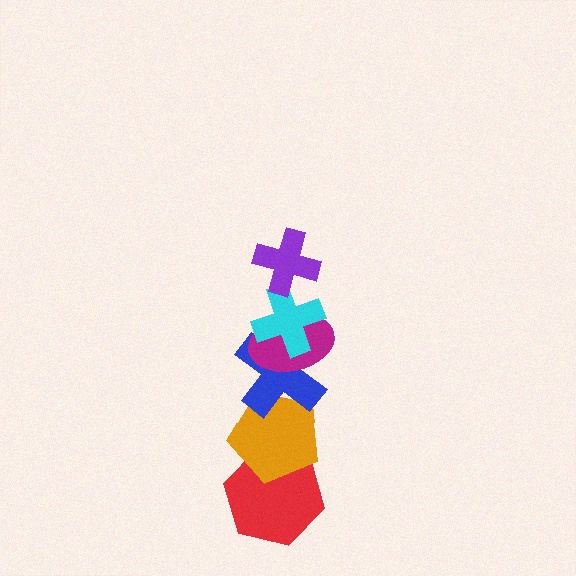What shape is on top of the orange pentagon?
The blue cross is on top of the orange pentagon.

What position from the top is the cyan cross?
The cyan cross is 2nd from the top.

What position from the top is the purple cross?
The purple cross is 1st from the top.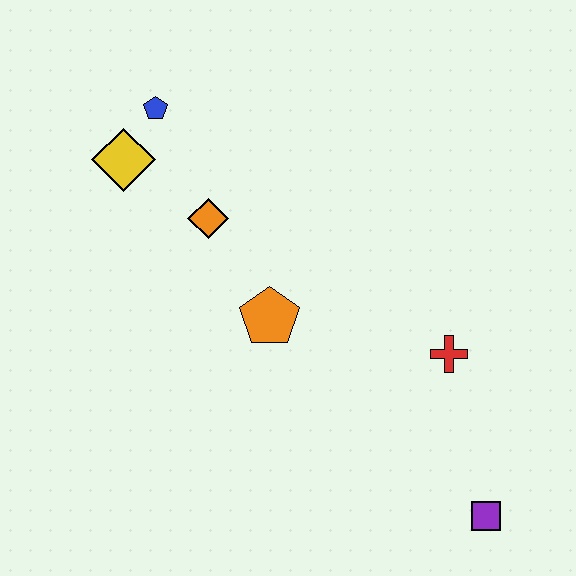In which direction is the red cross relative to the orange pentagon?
The red cross is to the right of the orange pentagon.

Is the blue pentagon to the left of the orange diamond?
Yes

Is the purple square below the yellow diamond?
Yes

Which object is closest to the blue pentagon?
The yellow diamond is closest to the blue pentagon.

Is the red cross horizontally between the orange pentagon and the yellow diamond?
No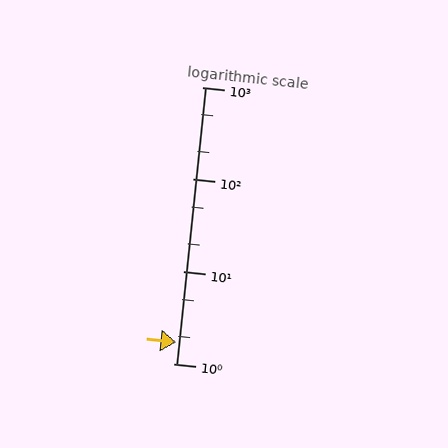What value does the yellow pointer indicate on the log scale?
The pointer indicates approximately 1.7.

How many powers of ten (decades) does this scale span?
The scale spans 3 decades, from 1 to 1000.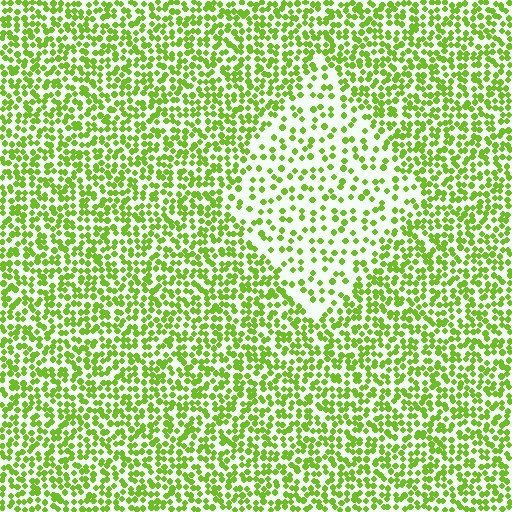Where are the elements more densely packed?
The elements are more densely packed outside the diamond boundary.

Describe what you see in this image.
The image contains small lime elements arranged at two different densities. A diamond-shaped region is visible where the elements are less densely packed than the surrounding area.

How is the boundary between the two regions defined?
The boundary is defined by a change in element density (approximately 2.1x ratio). All elements are the same color, size, and shape.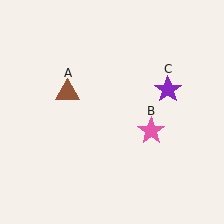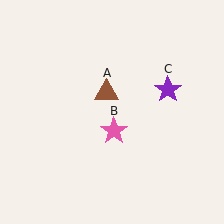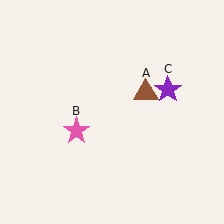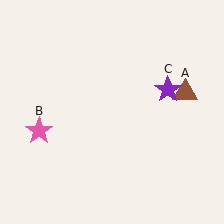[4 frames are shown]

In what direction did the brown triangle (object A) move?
The brown triangle (object A) moved right.